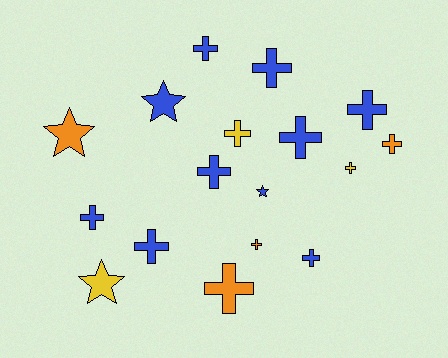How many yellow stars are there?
There is 1 yellow star.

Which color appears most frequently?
Blue, with 10 objects.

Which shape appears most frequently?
Cross, with 13 objects.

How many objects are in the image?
There are 17 objects.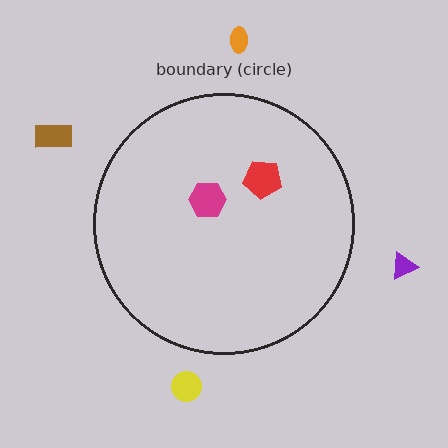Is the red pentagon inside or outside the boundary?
Inside.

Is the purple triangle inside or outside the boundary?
Outside.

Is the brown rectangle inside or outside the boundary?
Outside.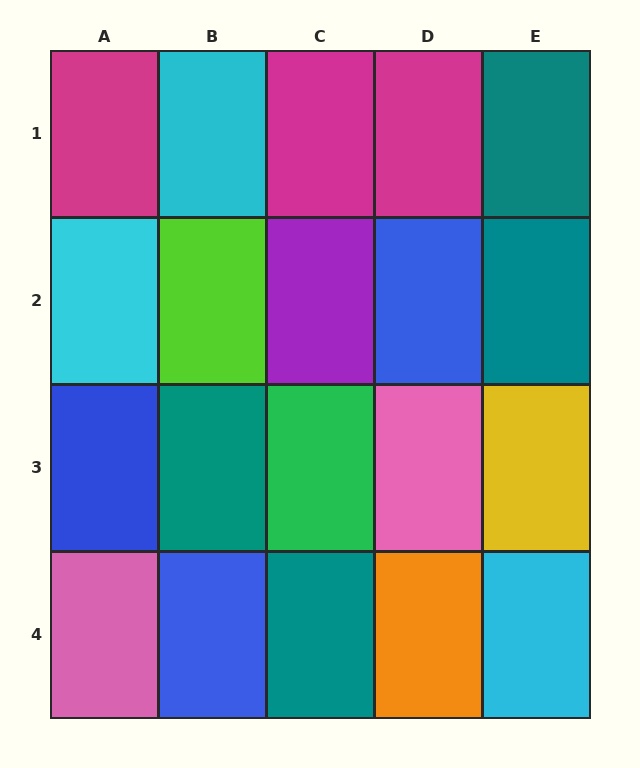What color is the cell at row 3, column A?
Blue.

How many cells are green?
1 cell is green.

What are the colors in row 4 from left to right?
Pink, blue, teal, orange, cyan.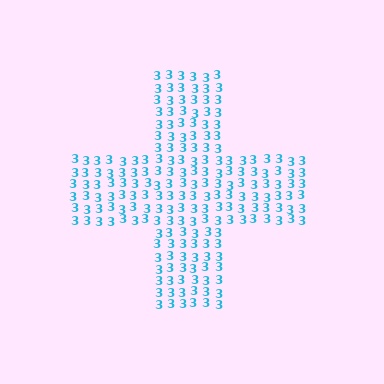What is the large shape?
The large shape is a cross.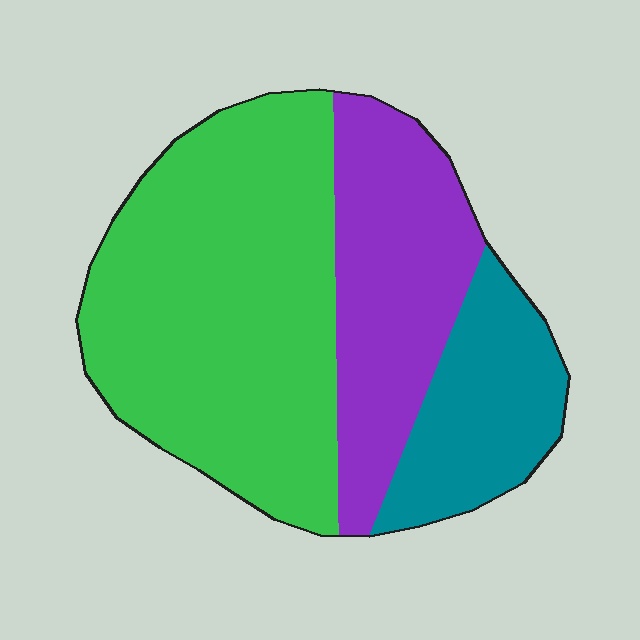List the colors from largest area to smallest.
From largest to smallest: green, purple, teal.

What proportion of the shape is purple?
Purple covers about 25% of the shape.